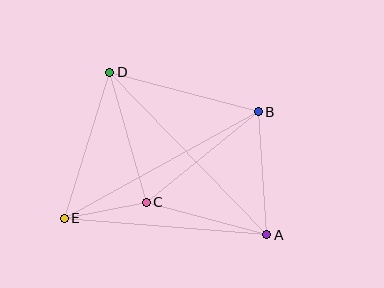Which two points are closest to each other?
Points C and E are closest to each other.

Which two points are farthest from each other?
Points A and D are farthest from each other.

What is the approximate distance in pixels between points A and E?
The distance between A and E is approximately 203 pixels.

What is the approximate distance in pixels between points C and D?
The distance between C and D is approximately 135 pixels.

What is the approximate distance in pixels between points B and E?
The distance between B and E is approximately 222 pixels.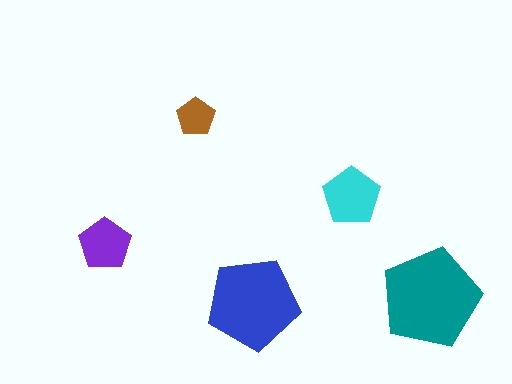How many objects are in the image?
There are 5 objects in the image.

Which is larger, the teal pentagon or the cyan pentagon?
The teal one.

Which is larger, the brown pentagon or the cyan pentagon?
The cyan one.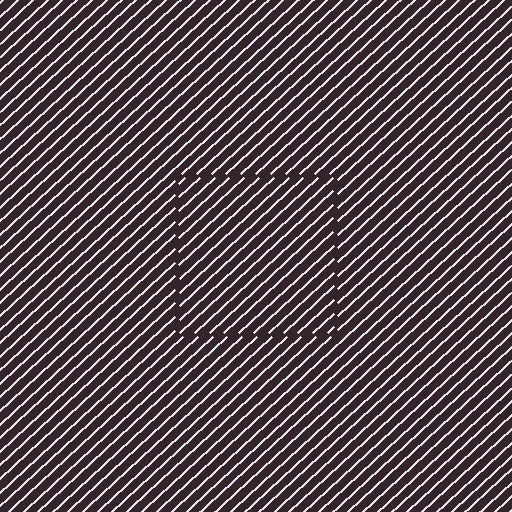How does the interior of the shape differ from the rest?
The interior of the shape contains the same grating, shifted by half a period — the contour is defined by the phase discontinuity where line-ends from the inner and outer gratings abut.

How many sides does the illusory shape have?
4 sides — the line-ends trace a square.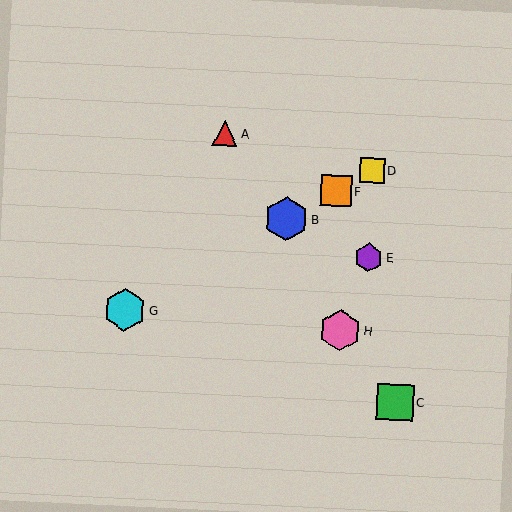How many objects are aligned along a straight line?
4 objects (B, D, F, G) are aligned along a straight line.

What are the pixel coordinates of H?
Object H is at (340, 330).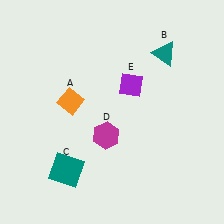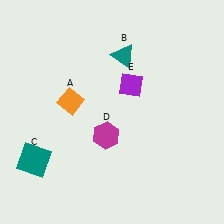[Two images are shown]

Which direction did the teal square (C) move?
The teal square (C) moved left.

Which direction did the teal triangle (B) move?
The teal triangle (B) moved left.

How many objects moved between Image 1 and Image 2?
2 objects moved between the two images.